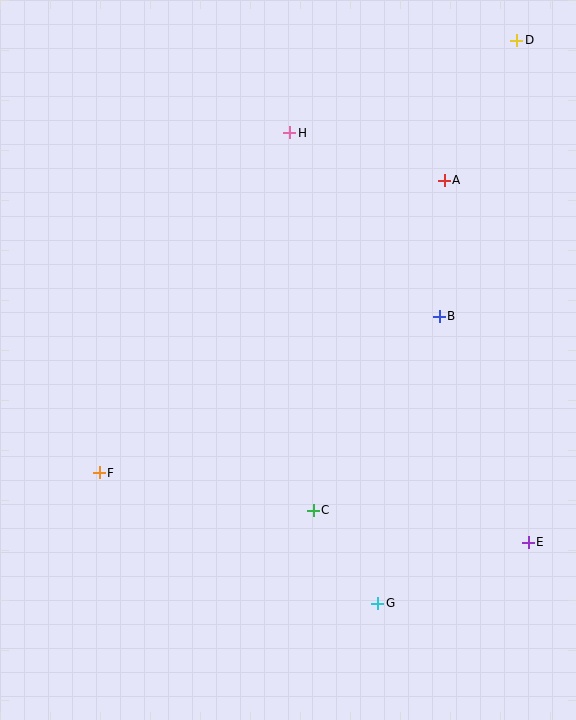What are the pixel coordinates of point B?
Point B is at (439, 316).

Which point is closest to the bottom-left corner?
Point F is closest to the bottom-left corner.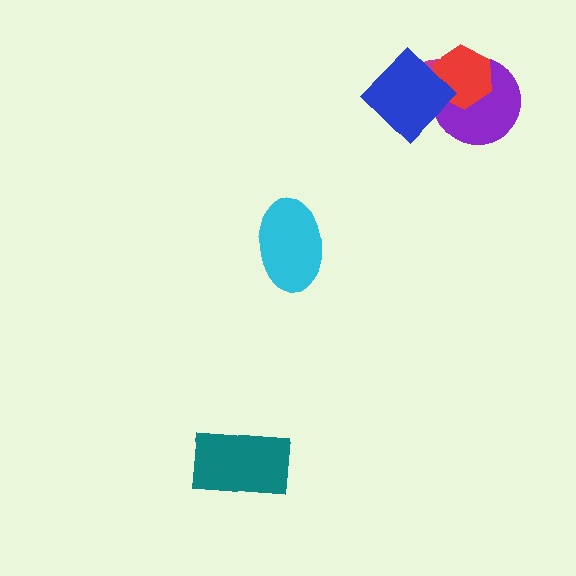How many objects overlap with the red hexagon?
3 objects overlap with the red hexagon.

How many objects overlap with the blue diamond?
3 objects overlap with the blue diamond.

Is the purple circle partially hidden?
Yes, it is partially covered by another shape.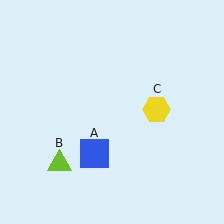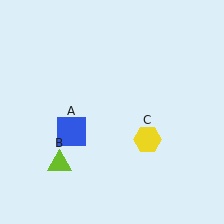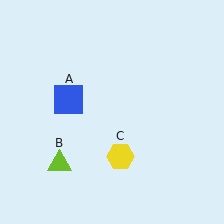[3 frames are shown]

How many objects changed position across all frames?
2 objects changed position: blue square (object A), yellow hexagon (object C).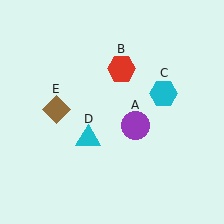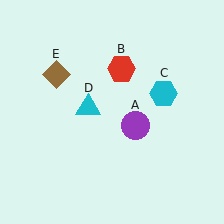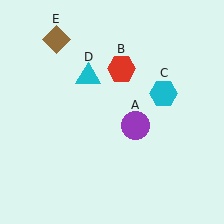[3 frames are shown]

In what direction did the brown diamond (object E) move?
The brown diamond (object E) moved up.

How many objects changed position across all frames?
2 objects changed position: cyan triangle (object D), brown diamond (object E).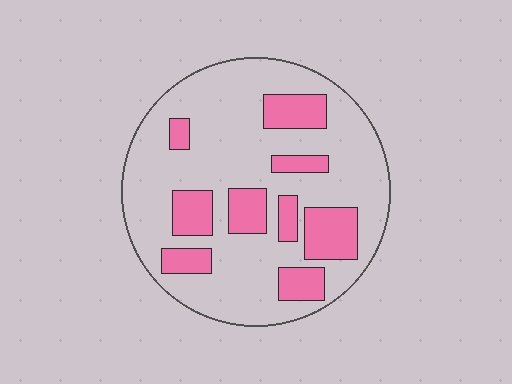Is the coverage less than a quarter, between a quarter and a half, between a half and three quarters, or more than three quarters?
Between a quarter and a half.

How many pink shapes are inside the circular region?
9.